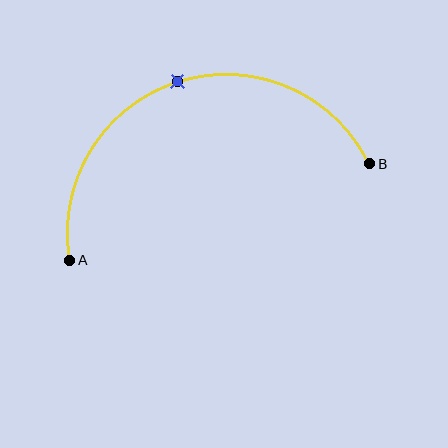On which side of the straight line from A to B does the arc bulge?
The arc bulges above the straight line connecting A and B.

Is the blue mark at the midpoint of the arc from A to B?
Yes. The blue mark lies on the arc at equal arc-length from both A and B — it is the arc midpoint.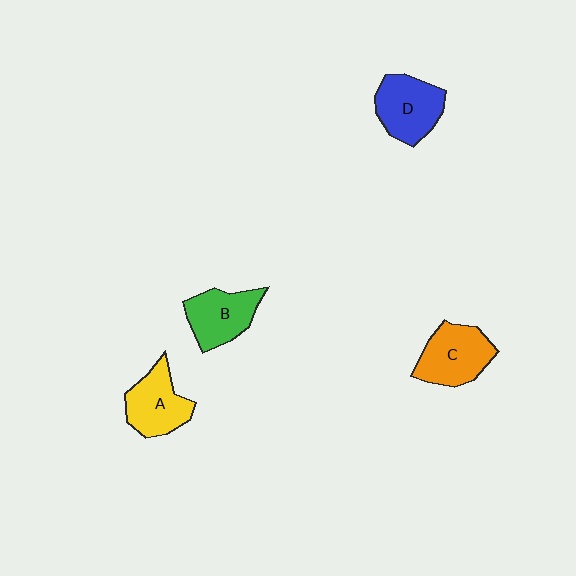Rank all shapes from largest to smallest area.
From largest to smallest: C (orange), D (blue), A (yellow), B (green).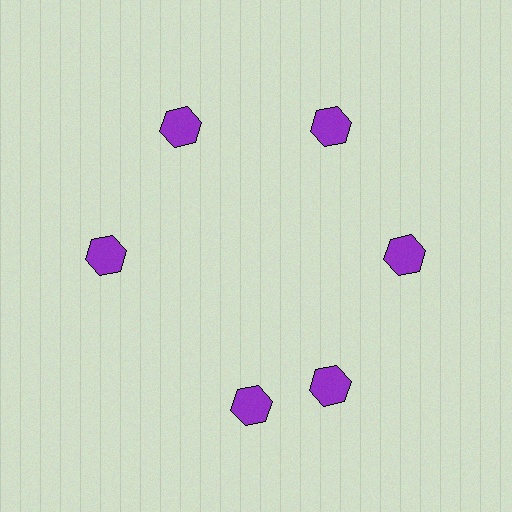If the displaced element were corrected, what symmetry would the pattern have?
It would have 6-fold rotational symmetry — the pattern would map onto itself every 60 degrees.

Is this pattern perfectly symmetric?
No. The 6 purple hexagons are arranged in a ring, but one element near the 7 o'clock position is rotated out of alignment along the ring, breaking the 6-fold rotational symmetry.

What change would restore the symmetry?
The symmetry would be restored by rotating it back into even spacing with its neighbors so that all 6 hexagons sit at equal angles and equal distance from the center.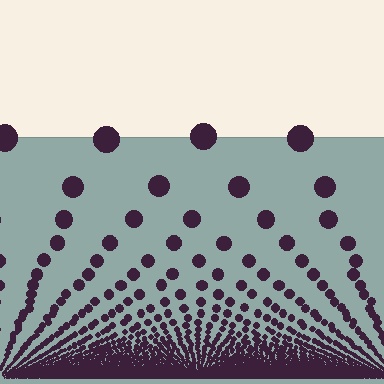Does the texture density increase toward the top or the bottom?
Density increases toward the bottom.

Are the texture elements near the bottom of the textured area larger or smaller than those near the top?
Smaller. The gradient is inverted — elements near the bottom are smaller and denser.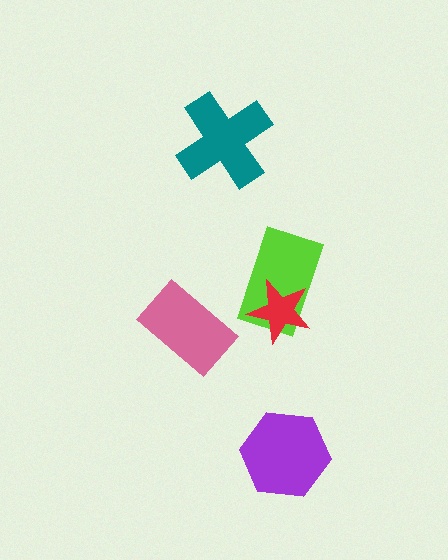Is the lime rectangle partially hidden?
Yes, it is partially covered by another shape.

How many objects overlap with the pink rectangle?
0 objects overlap with the pink rectangle.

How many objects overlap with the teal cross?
0 objects overlap with the teal cross.